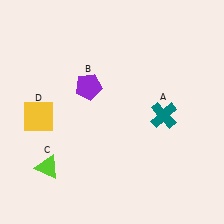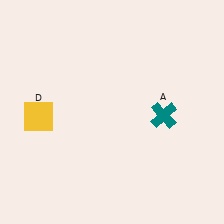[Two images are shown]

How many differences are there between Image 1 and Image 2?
There are 2 differences between the two images.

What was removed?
The purple pentagon (B), the lime triangle (C) were removed in Image 2.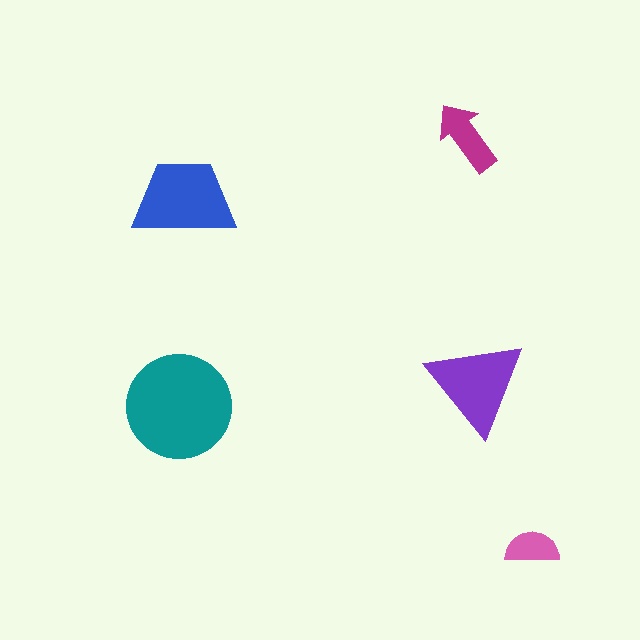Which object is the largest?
The teal circle.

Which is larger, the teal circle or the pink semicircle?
The teal circle.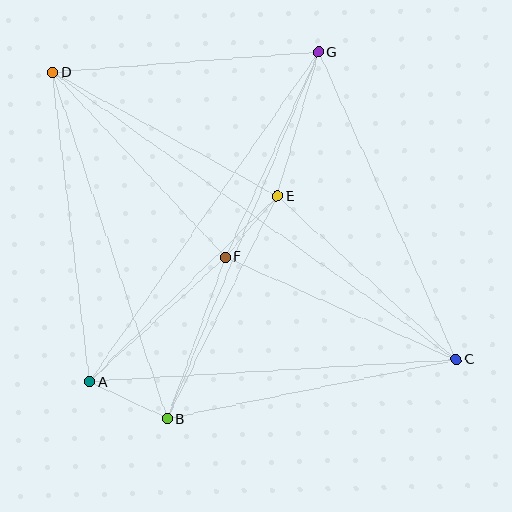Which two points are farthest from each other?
Points C and D are farthest from each other.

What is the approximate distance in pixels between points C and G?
The distance between C and G is approximately 337 pixels.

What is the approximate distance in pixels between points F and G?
The distance between F and G is approximately 225 pixels.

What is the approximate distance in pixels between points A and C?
The distance between A and C is approximately 367 pixels.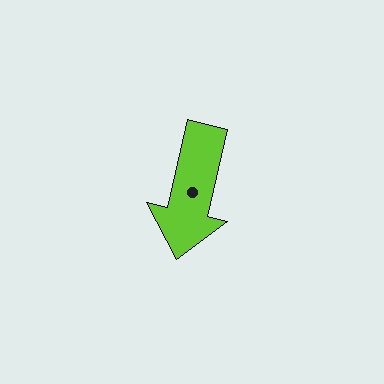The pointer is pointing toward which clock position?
Roughly 6 o'clock.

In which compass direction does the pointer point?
South.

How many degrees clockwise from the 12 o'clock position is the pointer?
Approximately 193 degrees.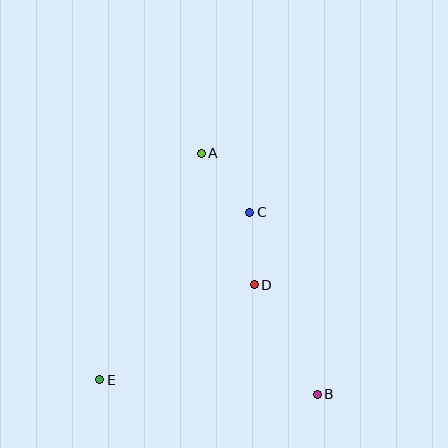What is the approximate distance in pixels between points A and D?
The distance between A and D is approximately 142 pixels.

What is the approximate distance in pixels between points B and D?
The distance between B and D is approximately 126 pixels.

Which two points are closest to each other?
Points C and D are closest to each other.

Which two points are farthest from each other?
Points A and B are farthest from each other.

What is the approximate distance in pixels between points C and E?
The distance between C and E is approximately 225 pixels.